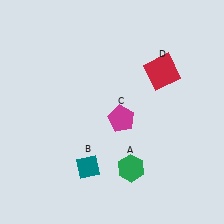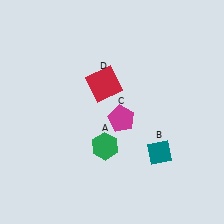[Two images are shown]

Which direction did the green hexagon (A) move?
The green hexagon (A) moved left.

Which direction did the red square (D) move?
The red square (D) moved left.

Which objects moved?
The objects that moved are: the green hexagon (A), the teal diamond (B), the red square (D).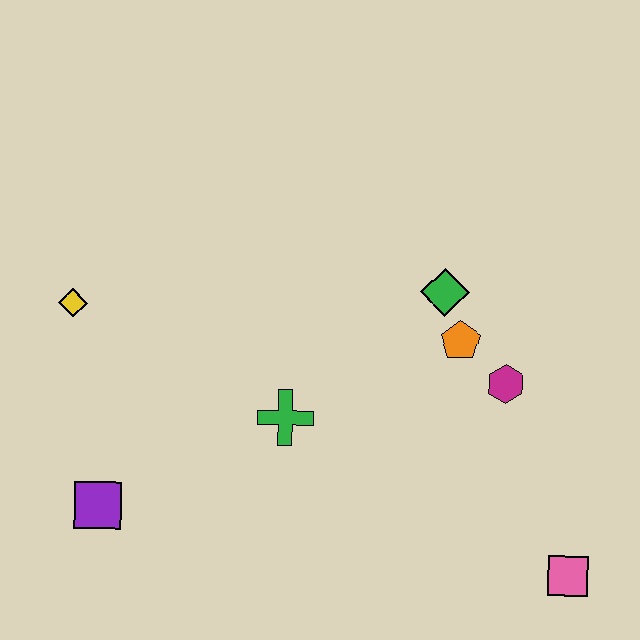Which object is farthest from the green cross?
The pink square is farthest from the green cross.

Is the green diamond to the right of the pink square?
No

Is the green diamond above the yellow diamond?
Yes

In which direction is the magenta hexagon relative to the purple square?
The magenta hexagon is to the right of the purple square.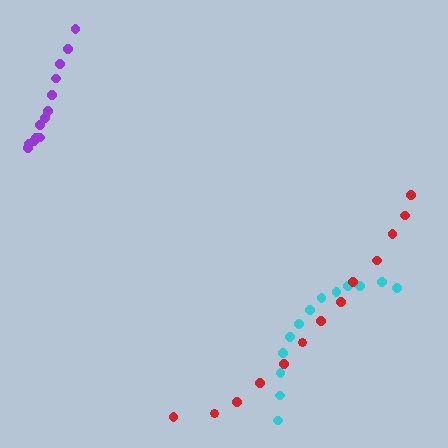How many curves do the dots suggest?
There are 3 distinct paths.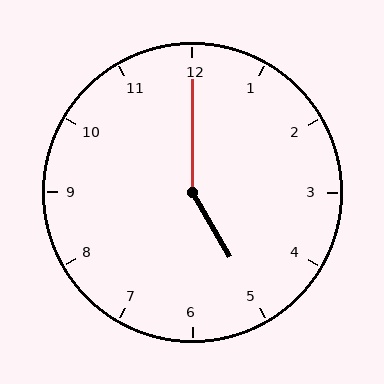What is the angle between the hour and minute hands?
Approximately 150 degrees.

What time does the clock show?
5:00.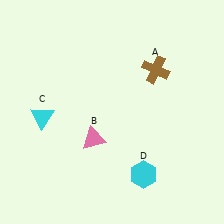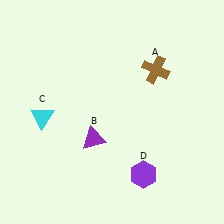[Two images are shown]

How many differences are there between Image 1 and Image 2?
There are 2 differences between the two images.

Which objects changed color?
B changed from pink to purple. D changed from cyan to purple.